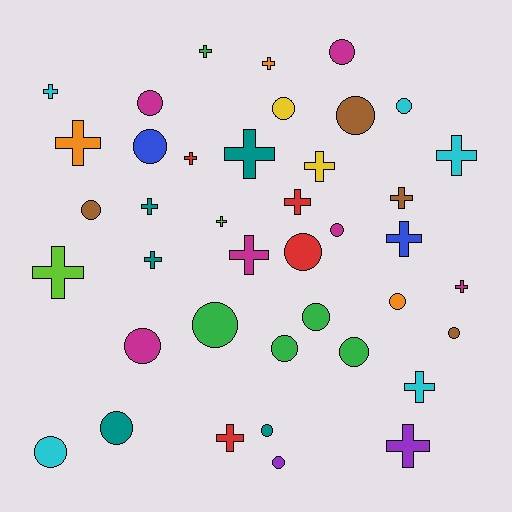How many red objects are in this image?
There are 4 red objects.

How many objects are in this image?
There are 40 objects.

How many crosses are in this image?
There are 20 crosses.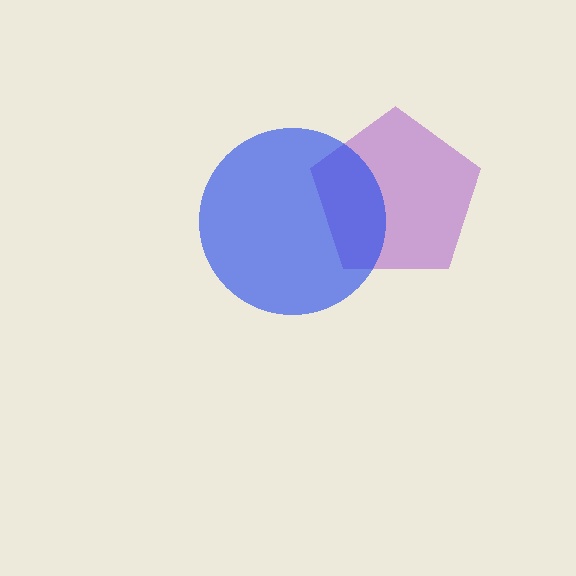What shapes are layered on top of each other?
The layered shapes are: a purple pentagon, a blue circle.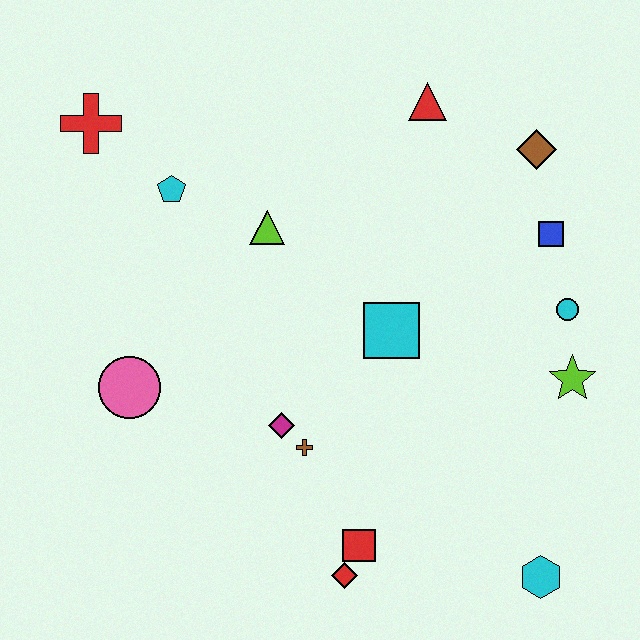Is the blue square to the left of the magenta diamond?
No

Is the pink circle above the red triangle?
No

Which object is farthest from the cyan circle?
The red cross is farthest from the cyan circle.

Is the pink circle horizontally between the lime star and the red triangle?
No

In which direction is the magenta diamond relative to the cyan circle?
The magenta diamond is to the left of the cyan circle.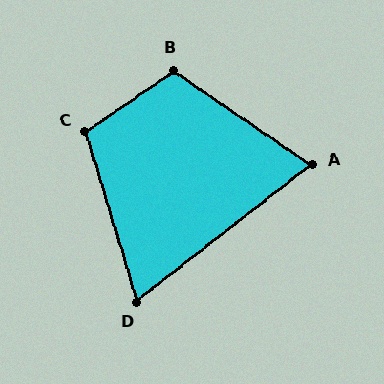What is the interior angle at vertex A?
Approximately 73 degrees (acute).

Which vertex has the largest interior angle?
B, at approximately 111 degrees.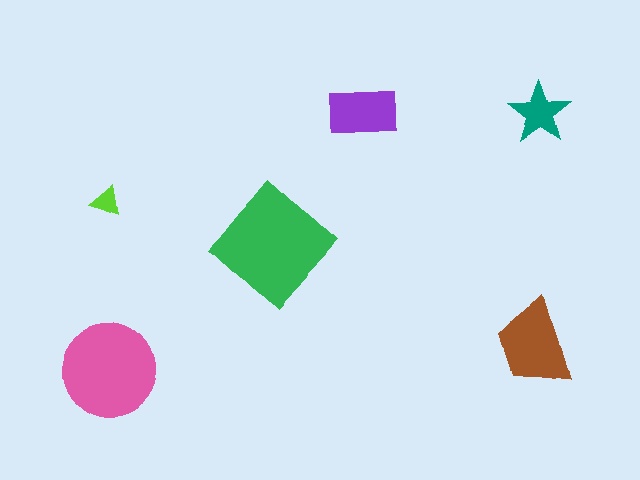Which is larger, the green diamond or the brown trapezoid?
The green diamond.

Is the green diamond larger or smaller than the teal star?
Larger.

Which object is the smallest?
The lime triangle.